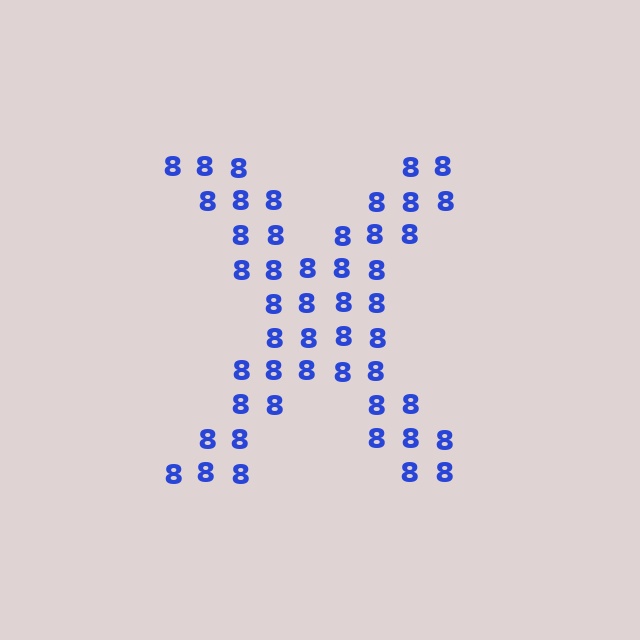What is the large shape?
The large shape is the letter X.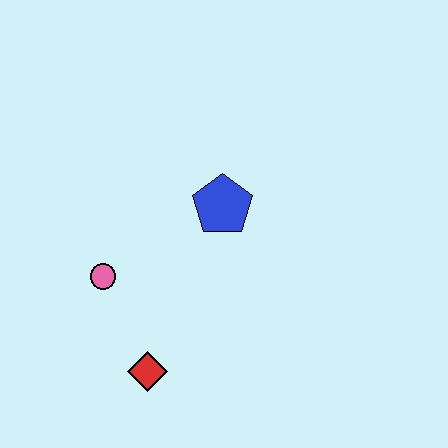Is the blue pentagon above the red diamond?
Yes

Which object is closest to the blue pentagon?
The pink circle is closest to the blue pentagon.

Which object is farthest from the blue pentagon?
The red diamond is farthest from the blue pentagon.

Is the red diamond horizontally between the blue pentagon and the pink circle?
Yes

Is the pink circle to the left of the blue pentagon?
Yes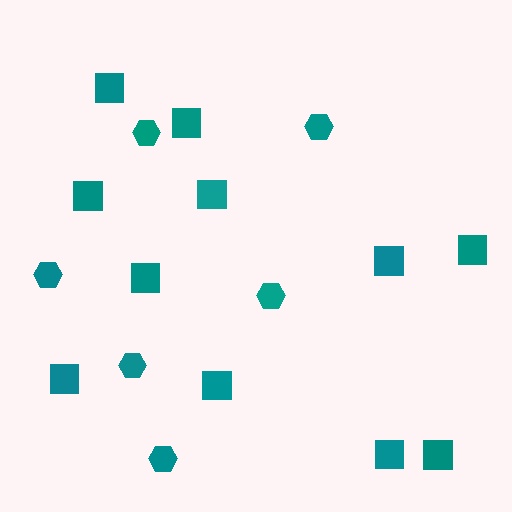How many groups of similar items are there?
There are 2 groups: one group of hexagons (6) and one group of squares (11).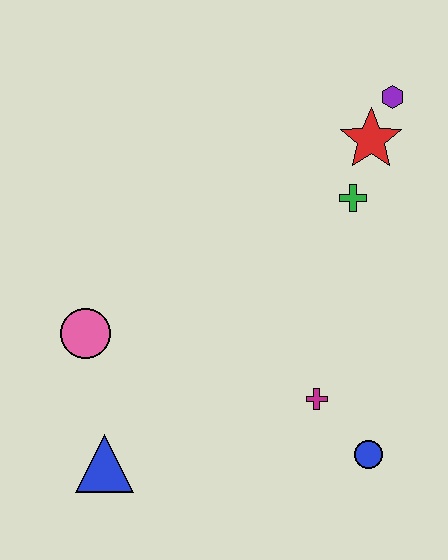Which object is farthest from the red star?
The blue triangle is farthest from the red star.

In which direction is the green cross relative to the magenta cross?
The green cross is above the magenta cross.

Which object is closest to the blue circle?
The magenta cross is closest to the blue circle.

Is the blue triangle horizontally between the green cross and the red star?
No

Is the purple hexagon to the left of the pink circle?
No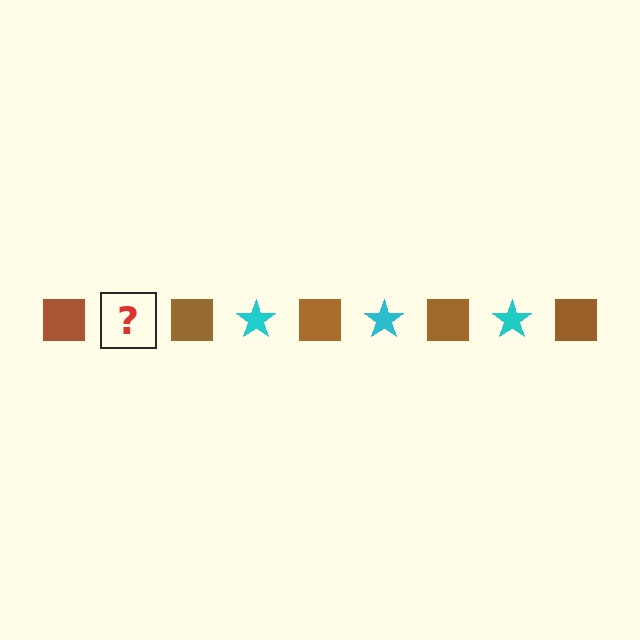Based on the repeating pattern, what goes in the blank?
The blank should be a cyan star.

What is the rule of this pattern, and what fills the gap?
The rule is that the pattern alternates between brown square and cyan star. The gap should be filled with a cyan star.